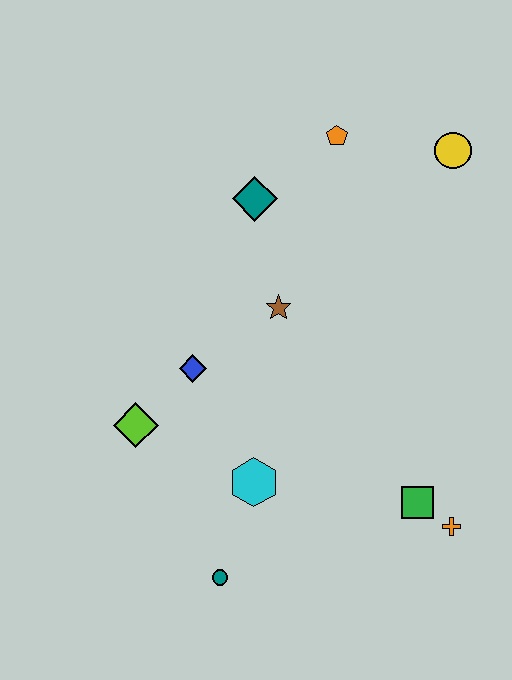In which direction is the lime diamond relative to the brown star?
The lime diamond is to the left of the brown star.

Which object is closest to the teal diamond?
The orange pentagon is closest to the teal diamond.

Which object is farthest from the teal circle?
The yellow circle is farthest from the teal circle.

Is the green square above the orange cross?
Yes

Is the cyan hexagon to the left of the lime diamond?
No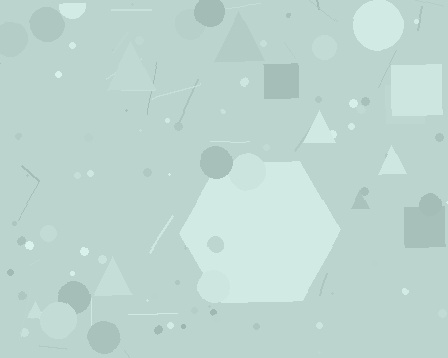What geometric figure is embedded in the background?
A hexagon is embedded in the background.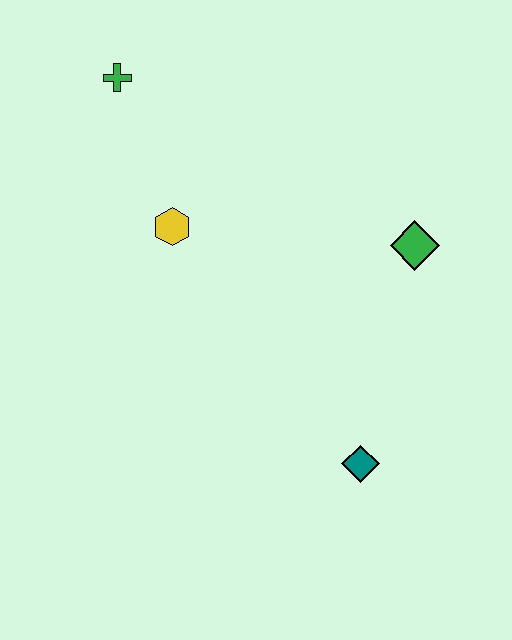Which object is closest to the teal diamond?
The green diamond is closest to the teal diamond.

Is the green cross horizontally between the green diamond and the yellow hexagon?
No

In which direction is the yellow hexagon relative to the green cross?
The yellow hexagon is below the green cross.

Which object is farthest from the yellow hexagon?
The teal diamond is farthest from the yellow hexagon.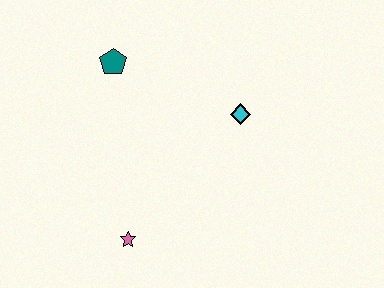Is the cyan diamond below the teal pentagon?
Yes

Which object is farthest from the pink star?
The teal pentagon is farthest from the pink star.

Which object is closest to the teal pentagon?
The cyan diamond is closest to the teal pentagon.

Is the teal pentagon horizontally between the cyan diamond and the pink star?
No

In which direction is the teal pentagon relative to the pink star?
The teal pentagon is above the pink star.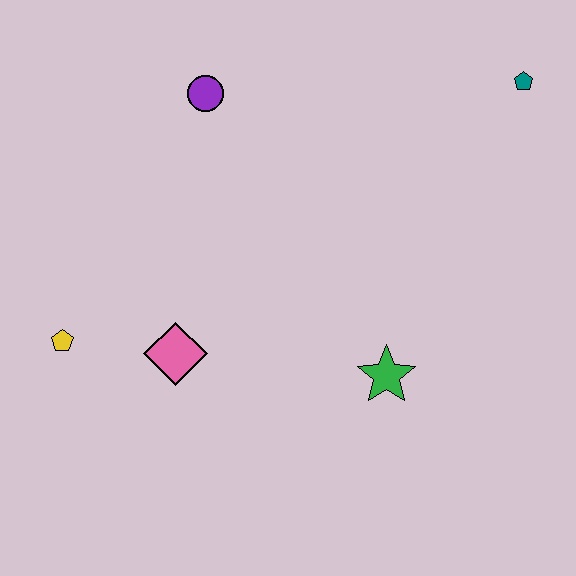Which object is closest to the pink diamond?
The yellow pentagon is closest to the pink diamond.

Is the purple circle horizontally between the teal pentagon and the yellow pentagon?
Yes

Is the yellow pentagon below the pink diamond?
No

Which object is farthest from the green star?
The purple circle is farthest from the green star.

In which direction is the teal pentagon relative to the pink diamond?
The teal pentagon is to the right of the pink diamond.